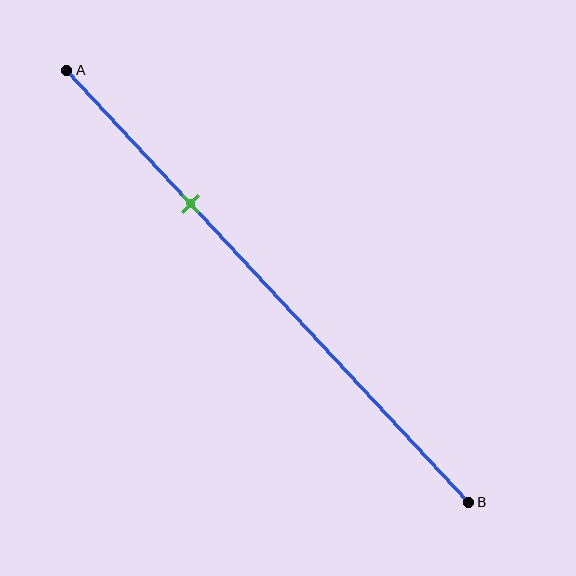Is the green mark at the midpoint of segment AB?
No, the mark is at about 30% from A, not at the 50% midpoint.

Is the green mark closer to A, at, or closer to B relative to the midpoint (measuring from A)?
The green mark is closer to point A than the midpoint of segment AB.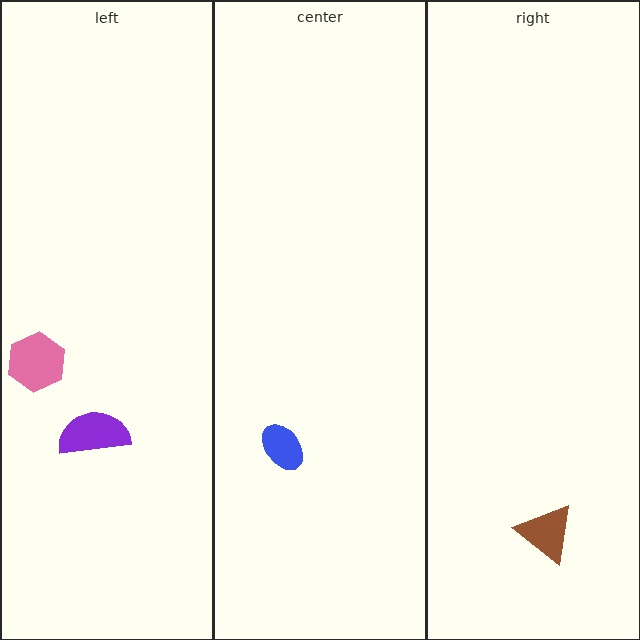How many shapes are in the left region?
2.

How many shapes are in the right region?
1.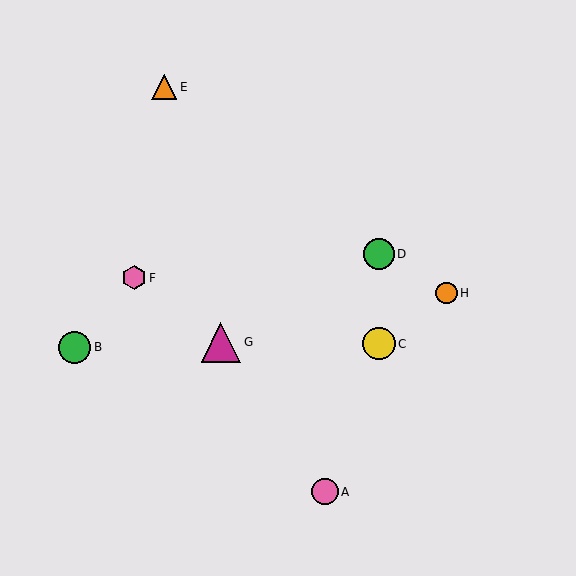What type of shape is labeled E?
Shape E is an orange triangle.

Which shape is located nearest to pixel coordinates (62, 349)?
The green circle (labeled B) at (75, 347) is nearest to that location.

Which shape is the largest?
The magenta triangle (labeled G) is the largest.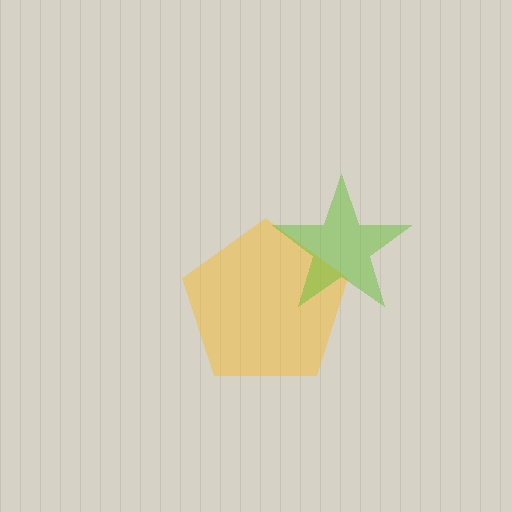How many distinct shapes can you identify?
There are 2 distinct shapes: a yellow pentagon, a lime star.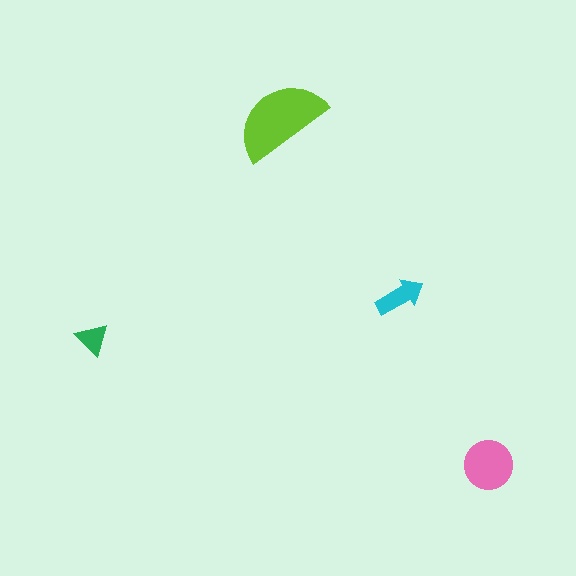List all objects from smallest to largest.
The green triangle, the cyan arrow, the pink circle, the lime semicircle.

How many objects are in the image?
There are 4 objects in the image.